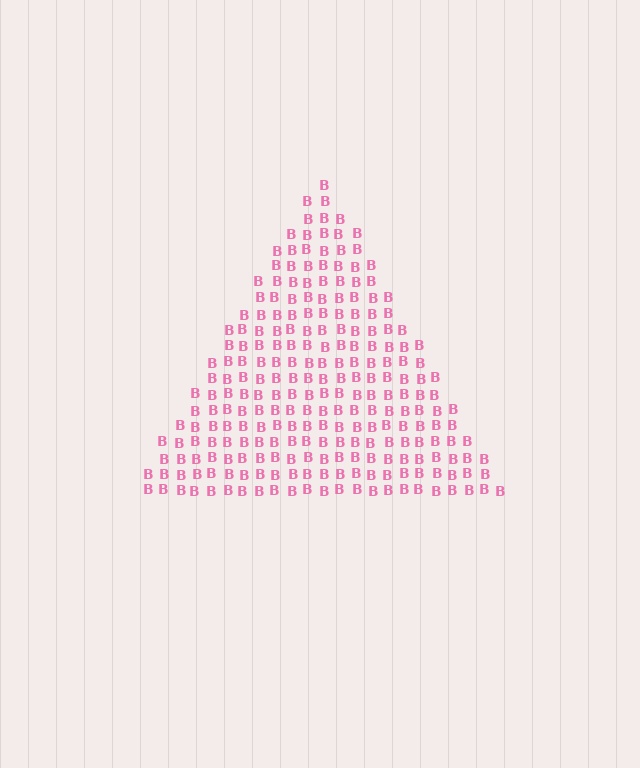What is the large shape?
The large shape is a triangle.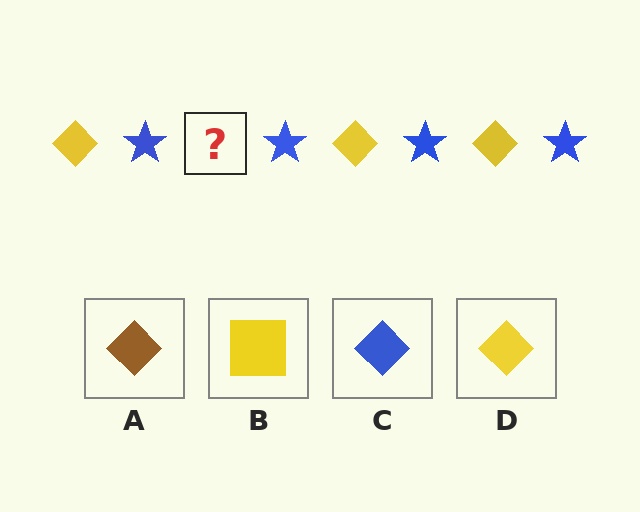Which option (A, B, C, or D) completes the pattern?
D.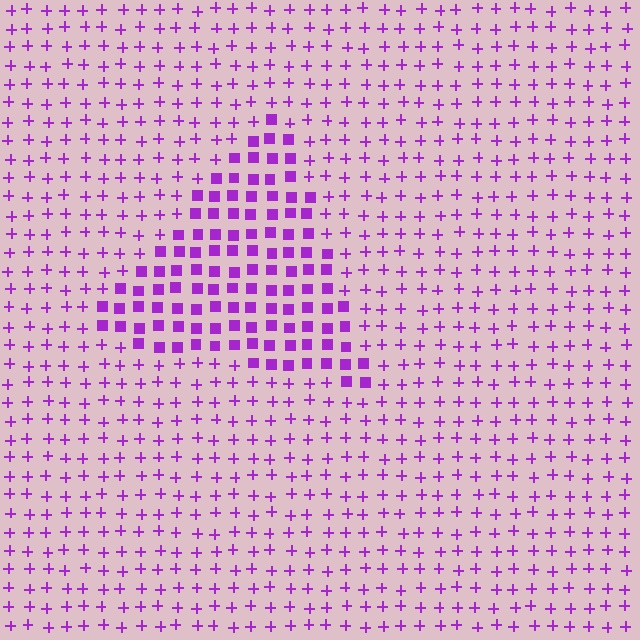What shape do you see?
I see a triangle.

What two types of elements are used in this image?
The image uses squares inside the triangle region and plus signs outside it.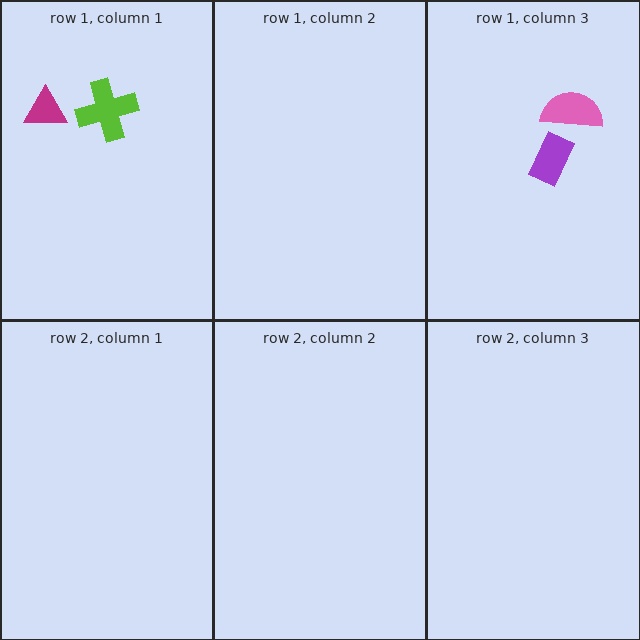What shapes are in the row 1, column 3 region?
The purple rectangle, the pink semicircle.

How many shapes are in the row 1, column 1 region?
2.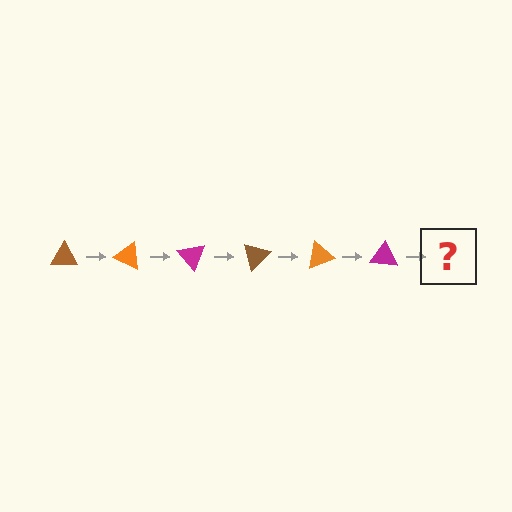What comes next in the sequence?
The next element should be a brown triangle, rotated 150 degrees from the start.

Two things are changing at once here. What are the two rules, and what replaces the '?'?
The two rules are that it rotates 25 degrees each step and the color cycles through brown, orange, and magenta. The '?' should be a brown triangle, rotated 150 degrees from the start.